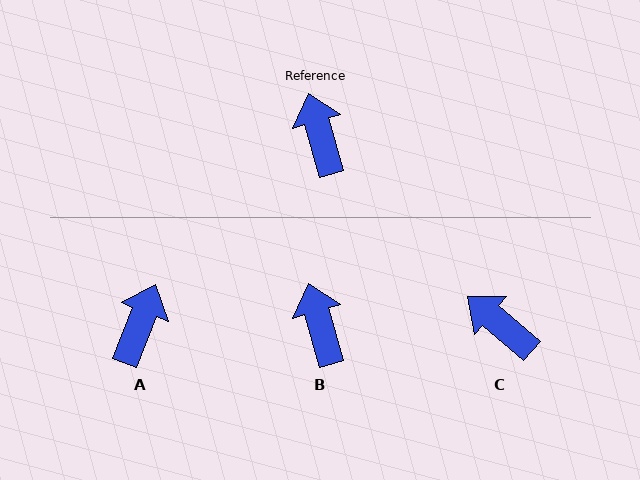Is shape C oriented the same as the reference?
No, it is off by about 33 degrees.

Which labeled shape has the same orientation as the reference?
B.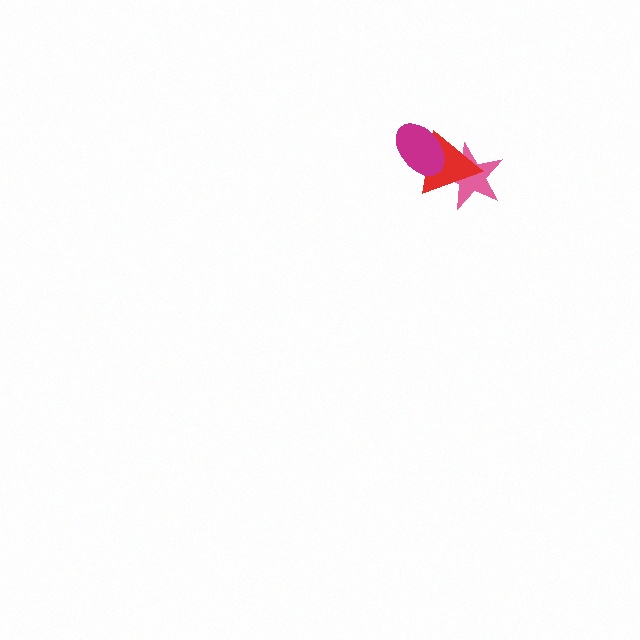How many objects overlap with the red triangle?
2 objects overlap with the red triangle.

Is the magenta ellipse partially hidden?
No, no other shape covers it.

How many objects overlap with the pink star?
1 object overlaps with the pink star.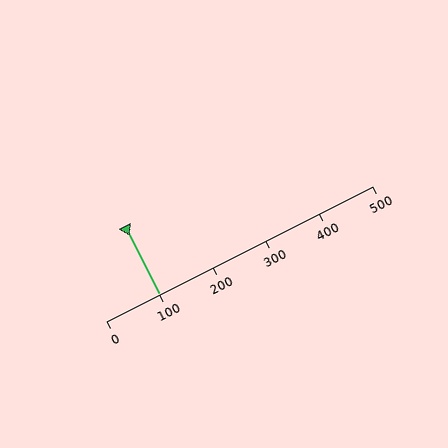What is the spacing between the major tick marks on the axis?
The major ticks are spaced 100 apart.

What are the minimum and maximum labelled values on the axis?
The axis runs from 0 to 500.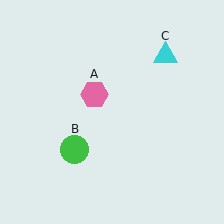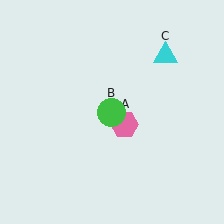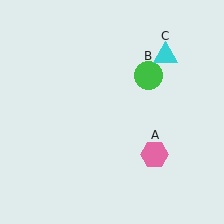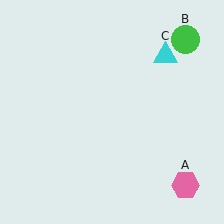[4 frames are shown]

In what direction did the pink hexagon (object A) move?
The pink hexagon (object A) moved down and to the right.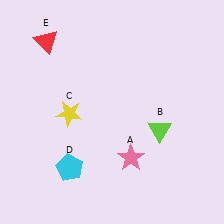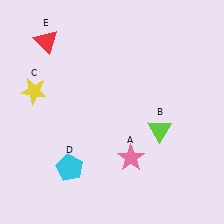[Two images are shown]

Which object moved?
The yellow star (C) moved left.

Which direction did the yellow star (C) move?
The yellow star (C) moved left.